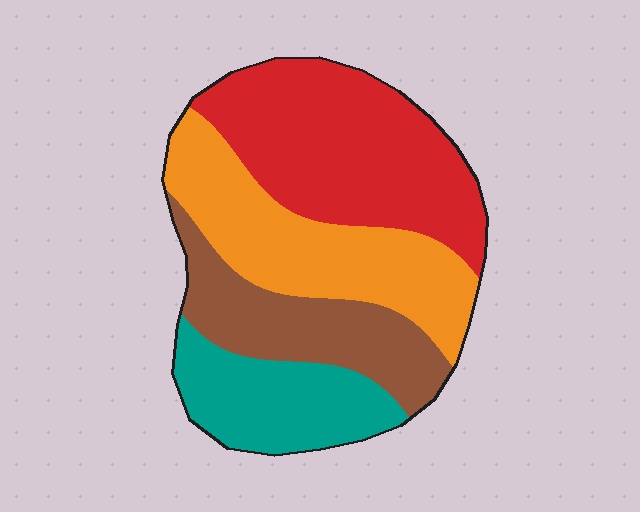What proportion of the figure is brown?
Brown covers 20% of the figure.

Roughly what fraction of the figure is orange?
Orange covers 28% of the figure.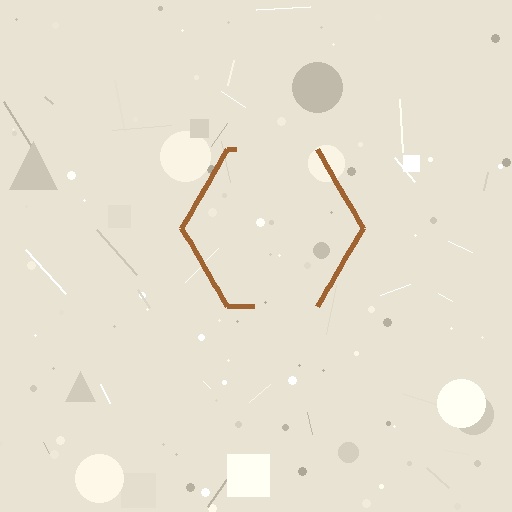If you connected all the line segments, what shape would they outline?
They would outline a hexagon.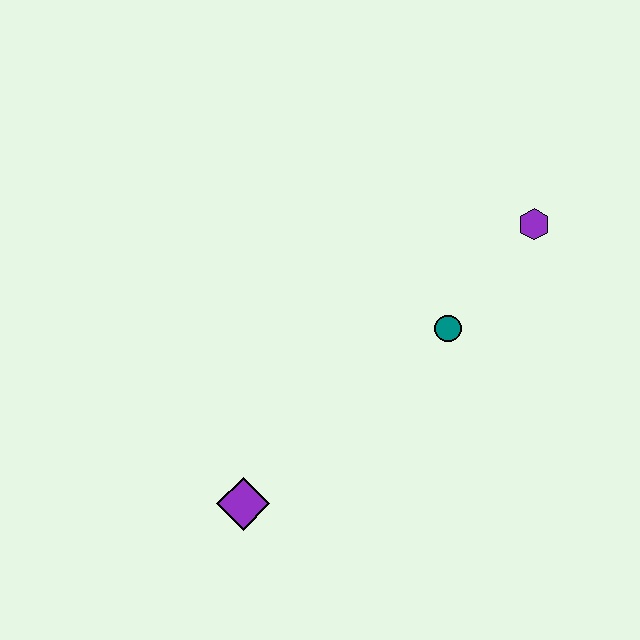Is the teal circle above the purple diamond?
Yes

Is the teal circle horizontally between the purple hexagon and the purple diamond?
Yes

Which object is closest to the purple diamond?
The teal circle is closest to the purple diamond.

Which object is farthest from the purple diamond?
The purple hexagon is farthest from the purple diamond.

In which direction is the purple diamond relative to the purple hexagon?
The purple diamond is to the left of the purple hexagon.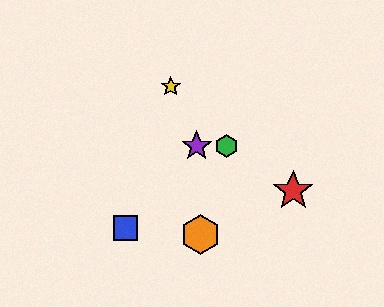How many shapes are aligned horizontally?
2 shapes (the green hexagon, the purple star) are aligned horizontally.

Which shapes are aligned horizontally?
The green hexagon, the purple star are aligned horizontally.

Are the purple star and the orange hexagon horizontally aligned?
No, the purple star is at y≈146 and the orange hexagon is at y≈235.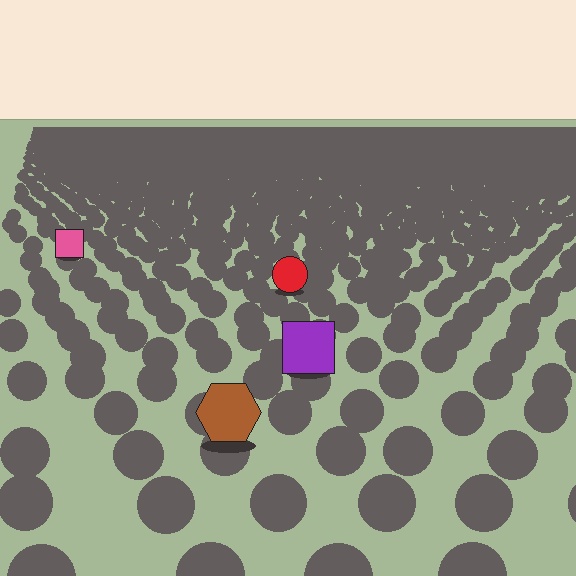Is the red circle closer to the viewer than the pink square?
Yes. The red circle is closer — you can tell from the texture gradient: the ground texture is coarser near it.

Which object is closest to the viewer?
The brown hexagon is closest. The texture marks near it are larger and more spread out.